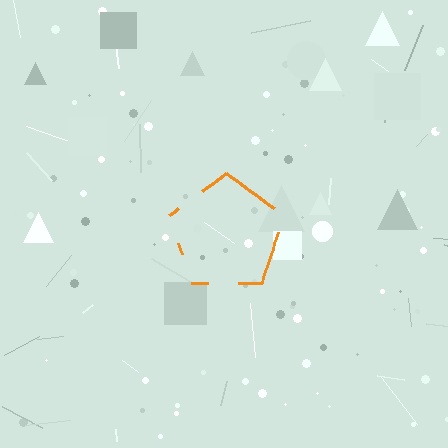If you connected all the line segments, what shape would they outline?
They would outline a pentagon.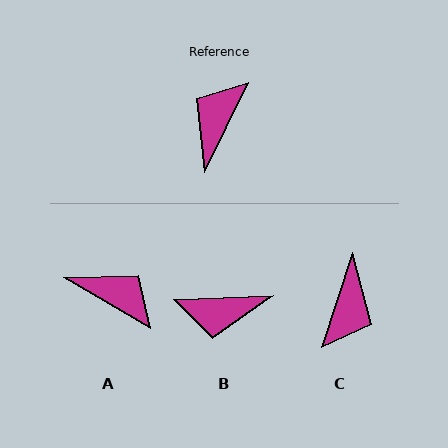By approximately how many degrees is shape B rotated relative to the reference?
Approximately 118 degrees counter-clockwise.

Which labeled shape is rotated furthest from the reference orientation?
C, about 172 degrees away.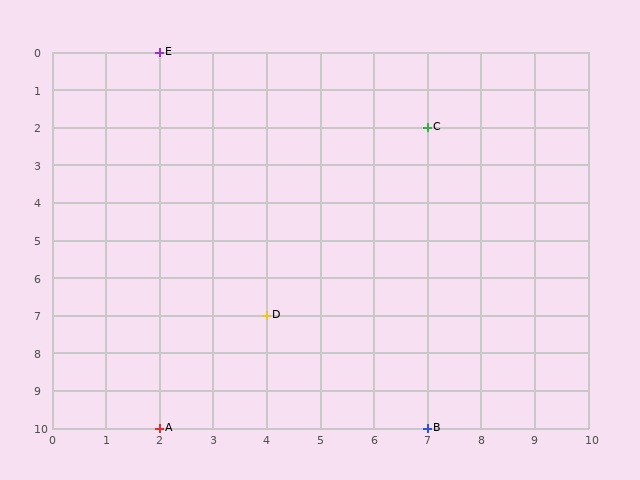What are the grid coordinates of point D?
Point D is at grid coordinates (4, 7).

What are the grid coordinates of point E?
Point E is at grid coordinates (2, 0).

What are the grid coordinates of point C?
Point C is at grid coordinates (7, 2).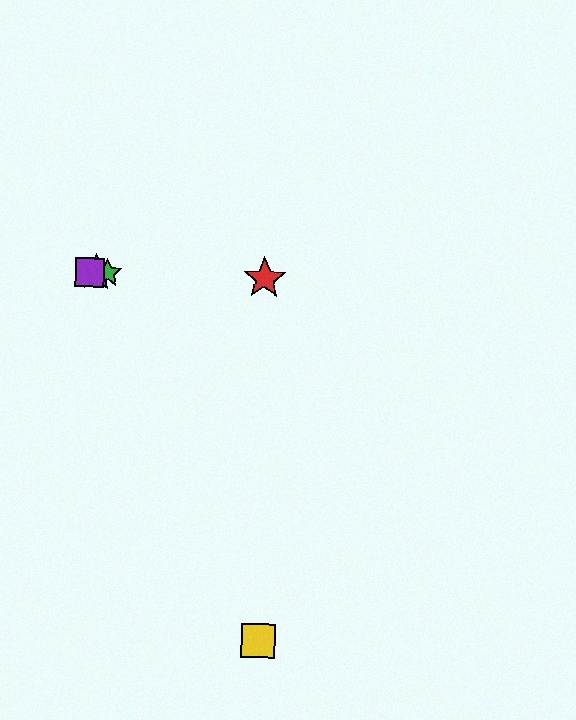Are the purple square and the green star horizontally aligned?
Yes, both are at y≈273.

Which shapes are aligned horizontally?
The red star, the blue star, the green star, the purple square are aligned horizontally.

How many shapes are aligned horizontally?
4 shapes (the red star, the blue star, the green star, the purple square) are aligned horizontally.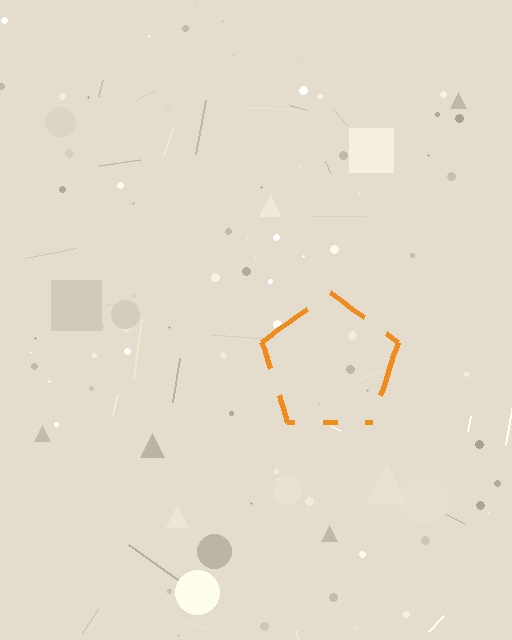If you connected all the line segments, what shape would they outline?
They would outline a pentagon.